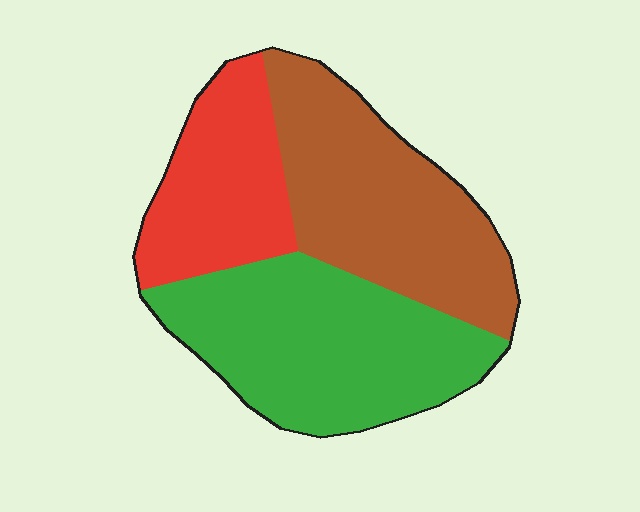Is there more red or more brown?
Brown.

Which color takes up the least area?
Red, at roughly 25%.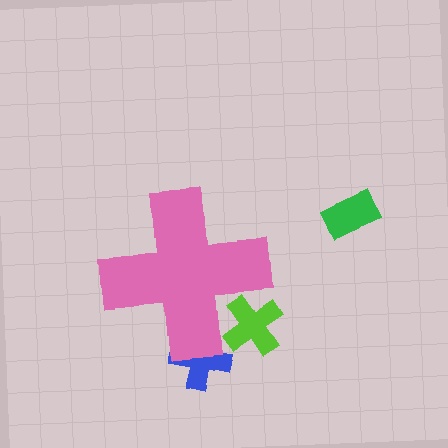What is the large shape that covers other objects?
A pink cross.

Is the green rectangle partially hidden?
No, the green rectangle is fully visible.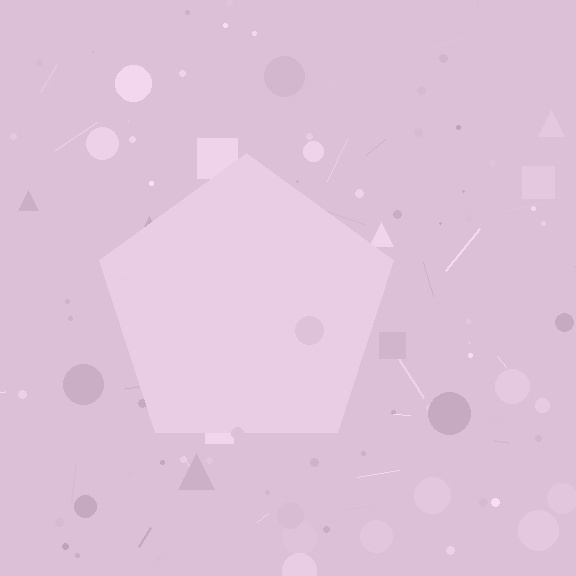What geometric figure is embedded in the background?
A pentagon is embedded in the background.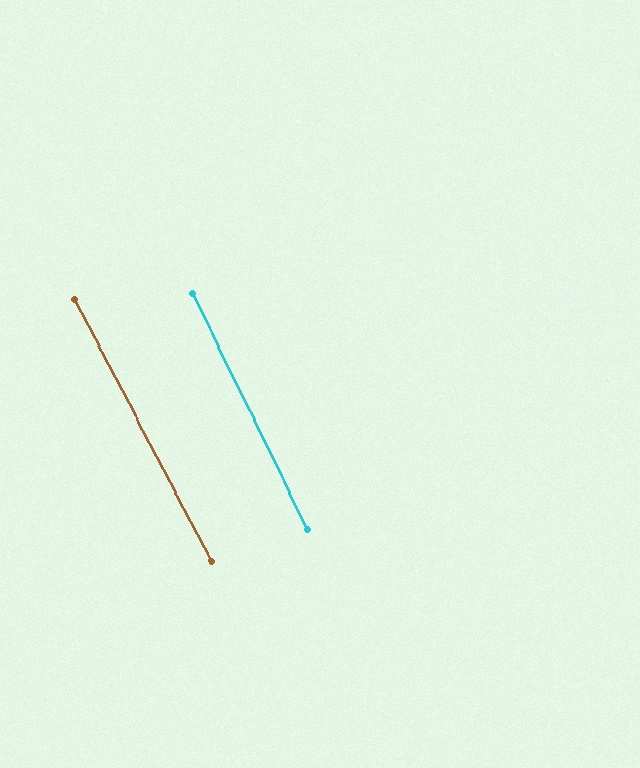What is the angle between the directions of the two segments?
Approximately 1 degree.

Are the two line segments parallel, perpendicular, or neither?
Parallel — their directions differ by only 1.3°.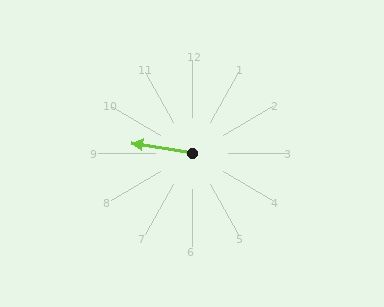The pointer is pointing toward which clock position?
Roughly 9 o'clock.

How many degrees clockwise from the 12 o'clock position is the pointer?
Approximately 280 degrees.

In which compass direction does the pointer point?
West.